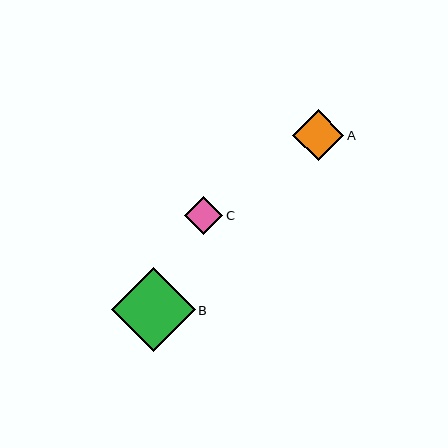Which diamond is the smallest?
Diamond C is the smallest with a size of approximately 38 pixels.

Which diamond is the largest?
Diamond B is the largest with a size of approximately 84 pixels.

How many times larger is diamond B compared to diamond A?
Diamond B is approximately 1.6 times the size of diamond A.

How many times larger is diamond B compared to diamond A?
Diamond B is approximately 1.6 times the size of diamond A.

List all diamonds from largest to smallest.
From largest to smallest: B, A, C.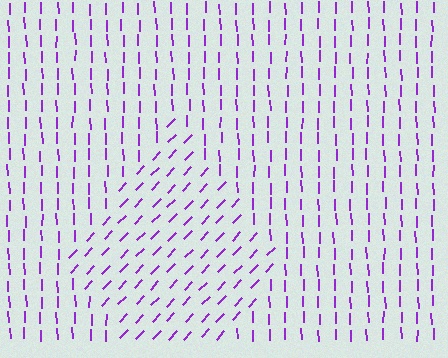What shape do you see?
I see a diamond.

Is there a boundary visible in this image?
Yes, there is a texture boundary formed by a change in line orientation.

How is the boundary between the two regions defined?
The boundary is defined purely by a change in line orientation (approximately 45 degrees difference). All lines are the same color and thickness.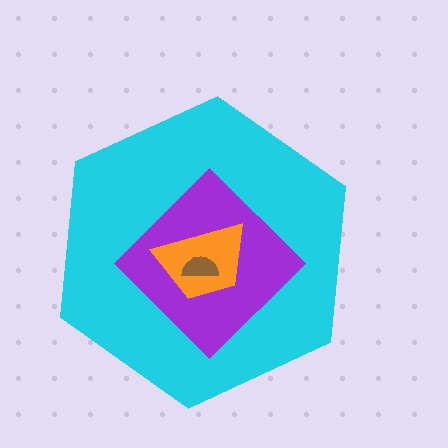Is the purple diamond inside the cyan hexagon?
Yes.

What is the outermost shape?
The cyan hexagon.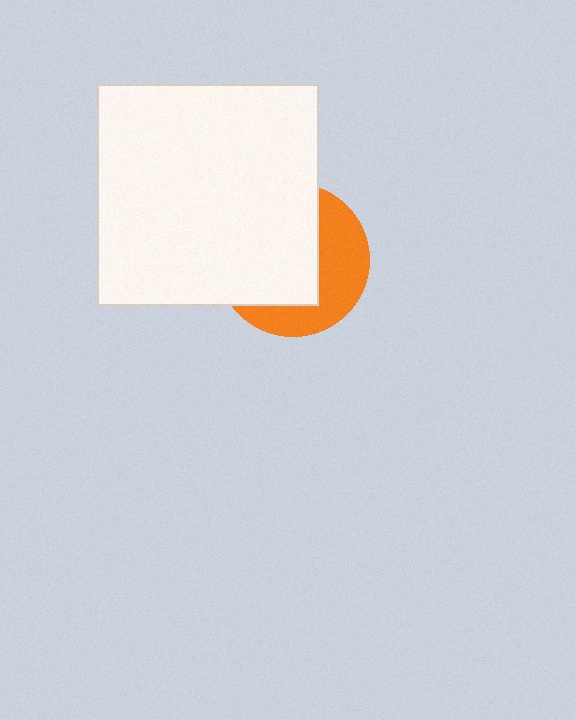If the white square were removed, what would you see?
You would see the complete orange circle.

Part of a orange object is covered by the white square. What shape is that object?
It is a circle.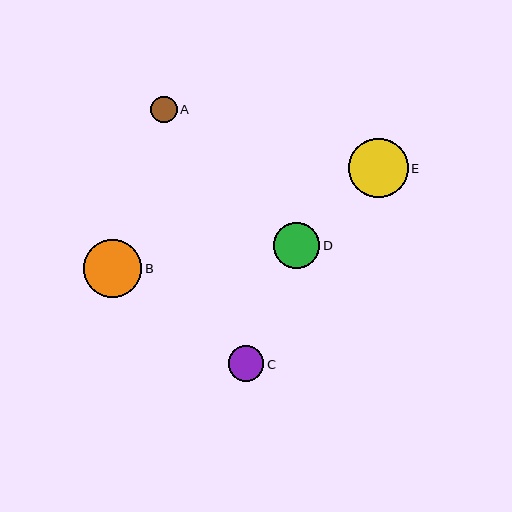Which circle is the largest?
Circle E is the largest with a size of approximately 60 pixels.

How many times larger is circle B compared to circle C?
Circle B is approximately 1.6 times the size of circle C.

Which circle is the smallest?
Circle A is the smallest with a size of approximately 26 pixels.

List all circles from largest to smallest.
From largest to smallest: E, B, D, C, A.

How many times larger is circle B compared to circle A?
Circle B is approximately 2.2 times the size of circle A.